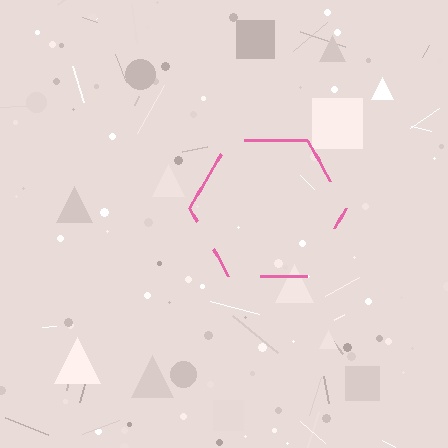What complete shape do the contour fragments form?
The contour fragments form a hexagon.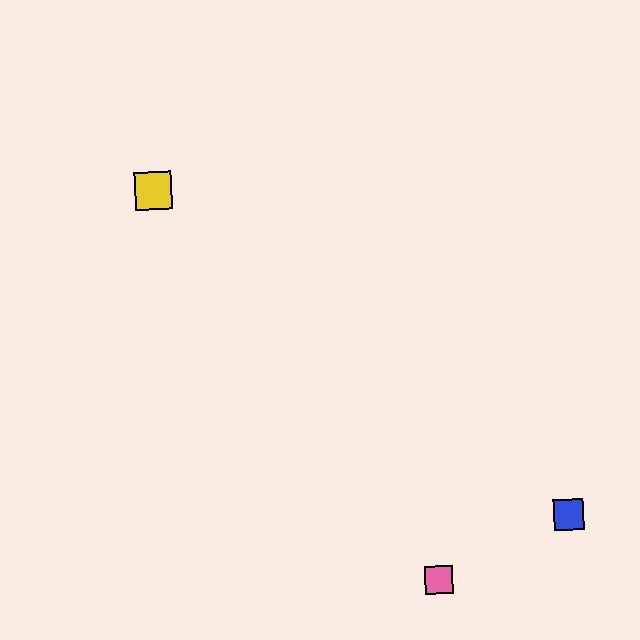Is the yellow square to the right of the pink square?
No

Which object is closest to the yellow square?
The pink square is closest to the yellow square.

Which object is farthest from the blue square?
The yellow square is farthest from the blue square.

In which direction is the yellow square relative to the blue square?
The yellow square is to the left of the blue square.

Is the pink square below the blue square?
Yes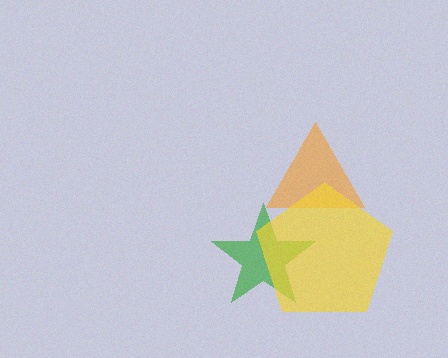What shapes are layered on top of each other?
The layered shapes are: a green star, an orange triangle, a yellow pentagon.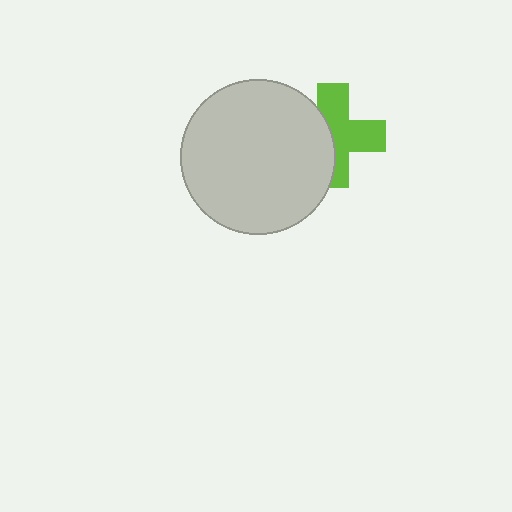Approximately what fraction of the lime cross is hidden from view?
Roughly 41% of the lime cross is hidden behind the light gray circle.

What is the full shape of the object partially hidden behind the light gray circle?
The partially hidden object is a lime cross.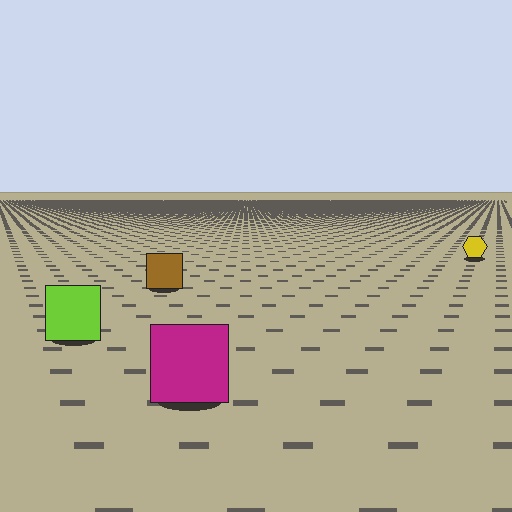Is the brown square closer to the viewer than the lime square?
No. The lime square is closer — you can tell from the texture gradient: the ground texture is coarser near it.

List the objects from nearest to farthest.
From nearest to farthest: the magenta square, the lime square, the brown square, the yellow hexagon.